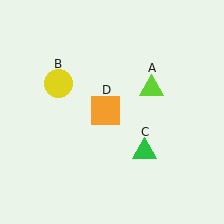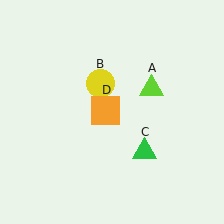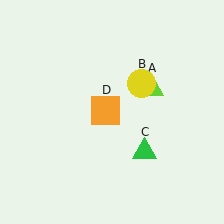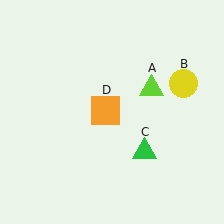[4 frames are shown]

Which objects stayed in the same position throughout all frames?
Lime triangle (object A) and green triangle (object C) and orange square (object D) remained stationary.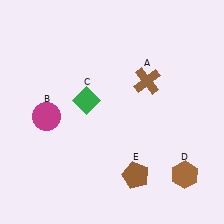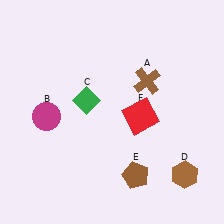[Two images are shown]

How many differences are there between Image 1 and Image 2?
There is 1 difference between the two images.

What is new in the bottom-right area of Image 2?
A red square (F) was added in the bottom-right area of Image 2.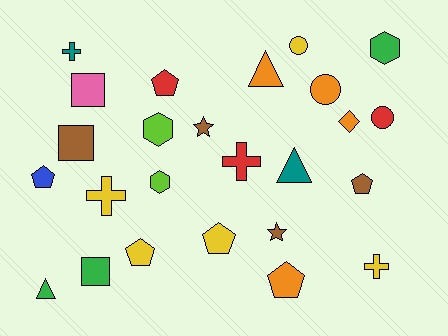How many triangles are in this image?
There are 3 triangles.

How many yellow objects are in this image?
There are 5 yellow objects.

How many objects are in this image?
There are 25 objects.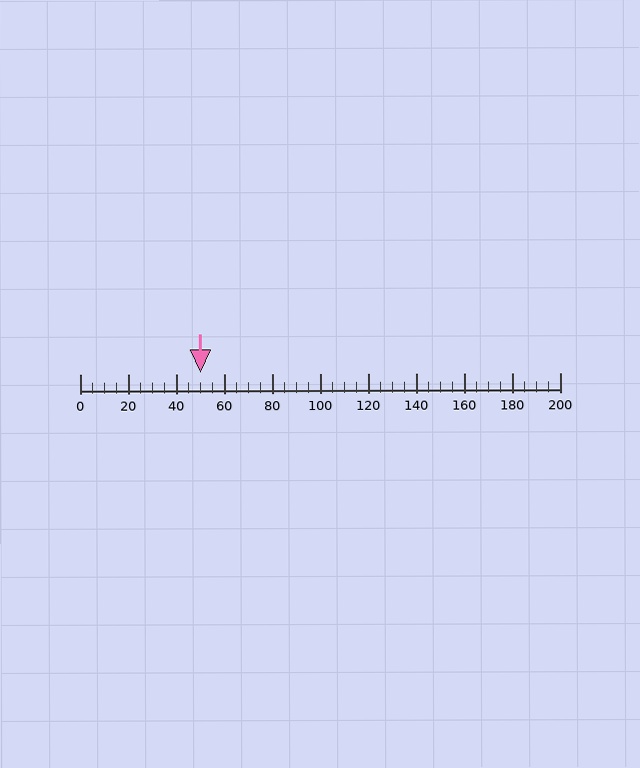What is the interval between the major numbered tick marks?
The major tick marks are spaced 20 units apart.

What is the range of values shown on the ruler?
The ruler shows values from 0 to 200.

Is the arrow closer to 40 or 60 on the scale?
The arrow is closer to 60.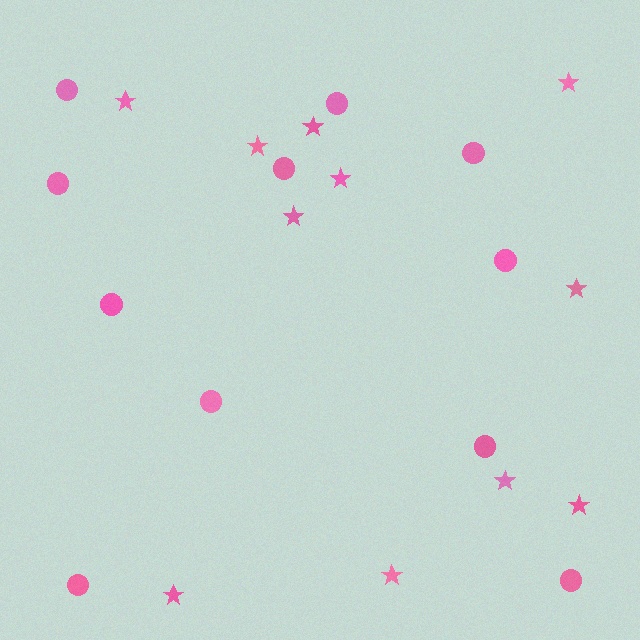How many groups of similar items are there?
There are 2 groups: one group of circles (11) and one group of stars (11).